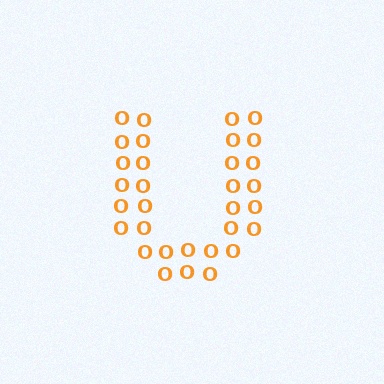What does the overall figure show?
The overall figure shows the letter U.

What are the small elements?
The small elements are letter O's.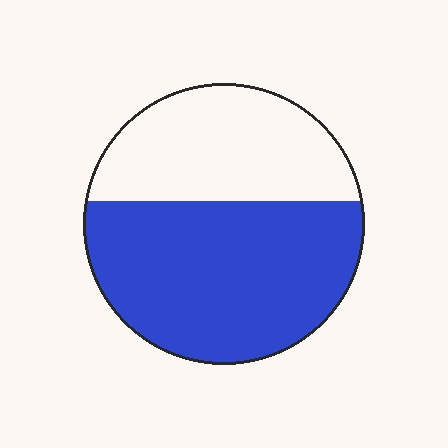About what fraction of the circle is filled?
About three fifths (3/5).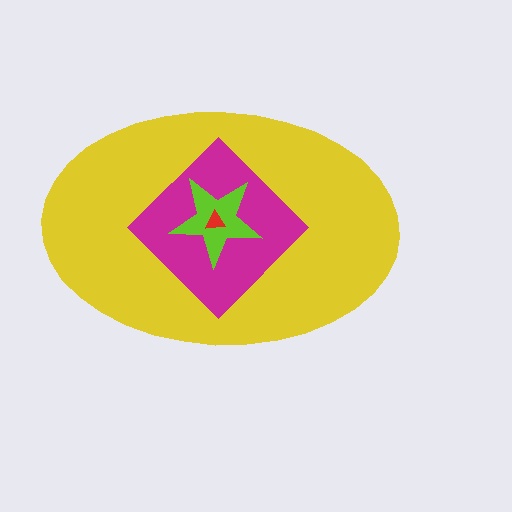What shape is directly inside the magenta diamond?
The lime star.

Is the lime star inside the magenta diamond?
Yes.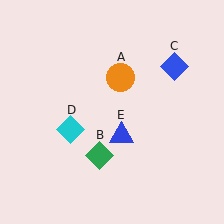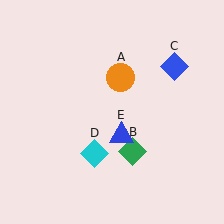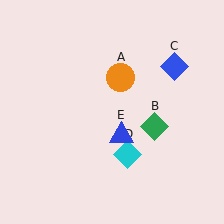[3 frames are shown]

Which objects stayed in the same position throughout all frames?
Orange circle (object A) and blue diamond (object C) and blue triangle (object E) remained stationary.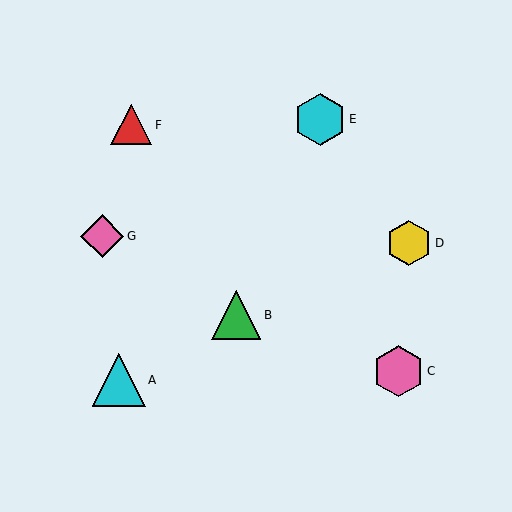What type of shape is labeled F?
Shape F is a red triangle.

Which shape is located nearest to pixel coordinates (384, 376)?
The pink hexagon (labeled C) at (398, 371) is nearest to that location.